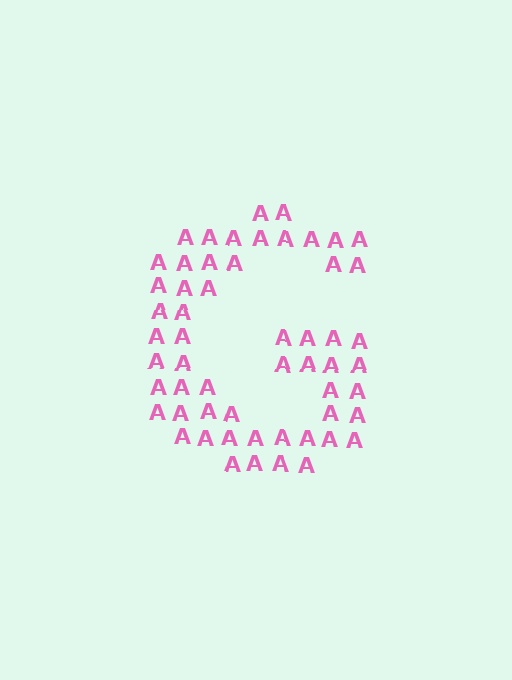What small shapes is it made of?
It is made of small letter A's.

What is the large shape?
The large shape is the letter G.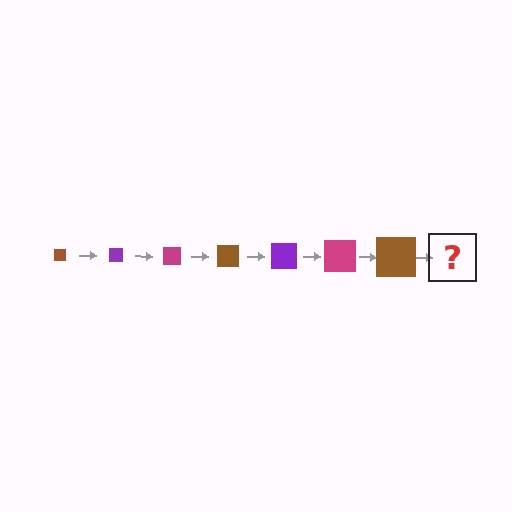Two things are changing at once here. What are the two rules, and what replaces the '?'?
The two rules are that the square grows larger each step and the color cycles through brown, purple, and magenta. The '?' should be a purple square, larger than the previous one.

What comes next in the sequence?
The next element should be a purple square, larger than the previous one.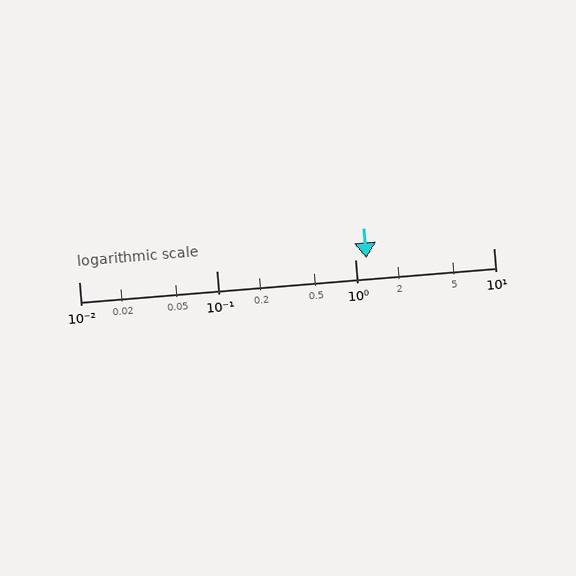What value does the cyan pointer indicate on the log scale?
The pointer indicates approximately 1.2.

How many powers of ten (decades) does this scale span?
The scale spans 3 decades, from 0.01 to 10.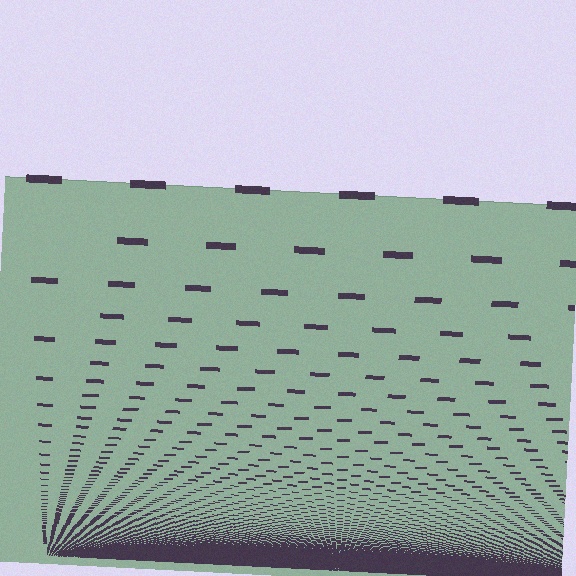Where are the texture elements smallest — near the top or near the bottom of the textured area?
Near the bottom.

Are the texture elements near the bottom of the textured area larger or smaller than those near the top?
Smaller. The gradient is inverted — elements near the bottom are smaller and denser.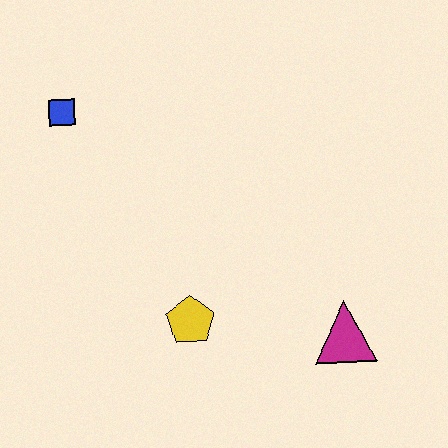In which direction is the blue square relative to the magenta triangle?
The blue square is to the left of the magenta triangle.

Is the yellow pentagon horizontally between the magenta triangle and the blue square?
Yes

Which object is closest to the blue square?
The yellow pentagon is closest to the blue square.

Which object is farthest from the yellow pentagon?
The blue square is farthest from the yellow pentagon.